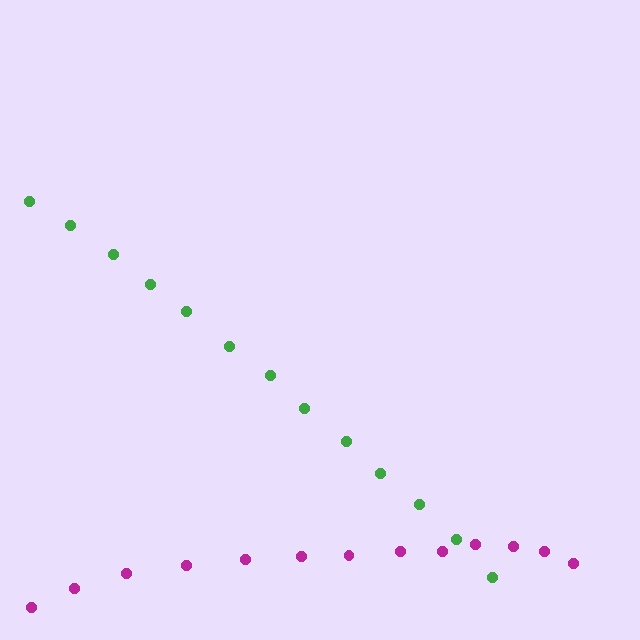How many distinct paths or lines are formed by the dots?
There are 2 distinct paths.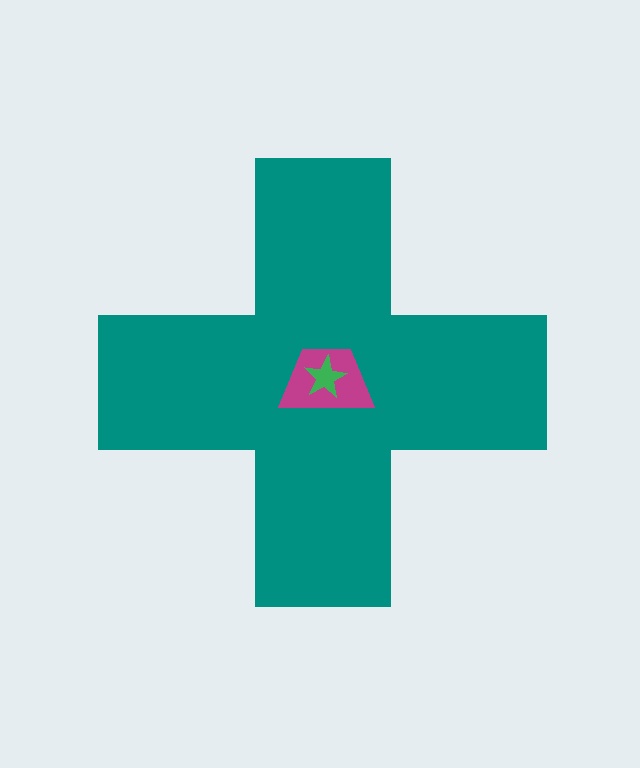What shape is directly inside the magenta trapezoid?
The green star.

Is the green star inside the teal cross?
Yes.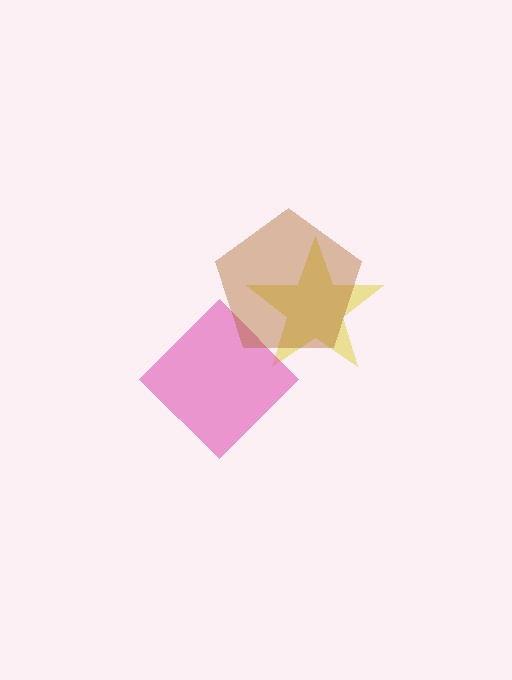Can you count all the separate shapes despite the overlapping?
Yes, there are 3 separate shapes.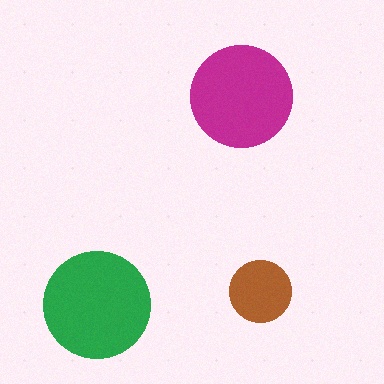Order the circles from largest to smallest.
the green one, the magenta one, the brown one.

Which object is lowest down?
The green circle is bottommost.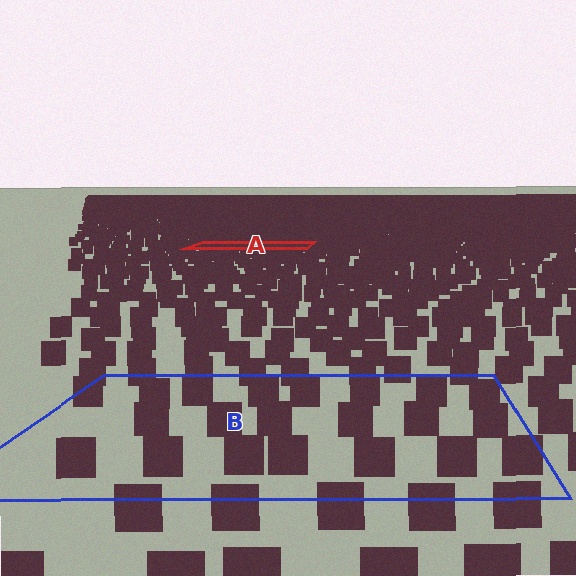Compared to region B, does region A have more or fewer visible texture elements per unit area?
Region A has more texture elements per unit area — they are packed more densely because it is farther away.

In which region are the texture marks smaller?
The texture marks are smaller in region A, because it is farther away.